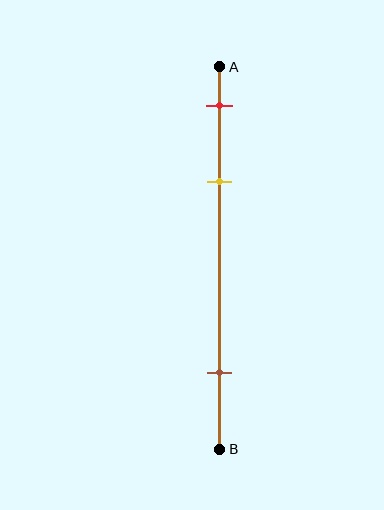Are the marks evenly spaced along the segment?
No, the marks are not evenly spaced.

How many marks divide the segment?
There are 3 marks dividing the segment.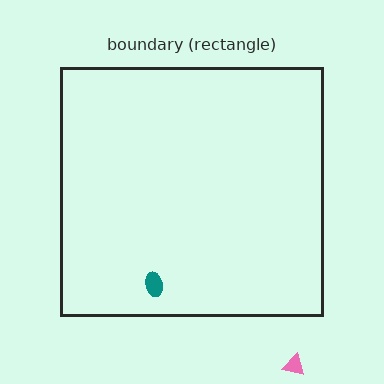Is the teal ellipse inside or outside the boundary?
Inside.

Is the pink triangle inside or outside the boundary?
Outside.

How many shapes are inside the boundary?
1 inside, 1 outside.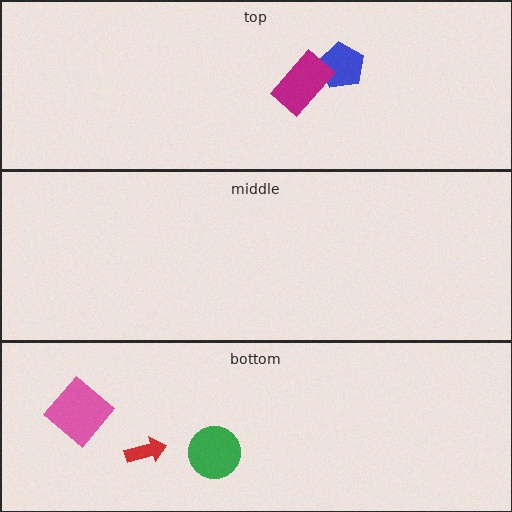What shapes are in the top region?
The blue pentagon, the magenta rectangle.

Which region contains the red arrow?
The bottom region.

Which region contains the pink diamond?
The bottom region.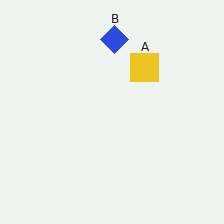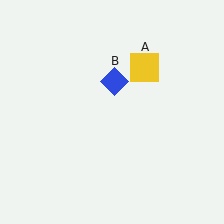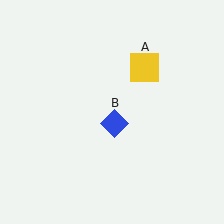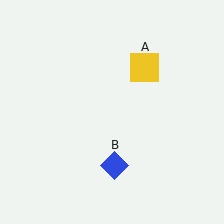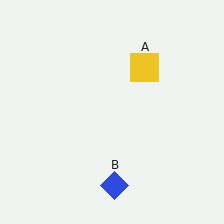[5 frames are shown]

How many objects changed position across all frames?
1 object changed position: blue diamond (object B).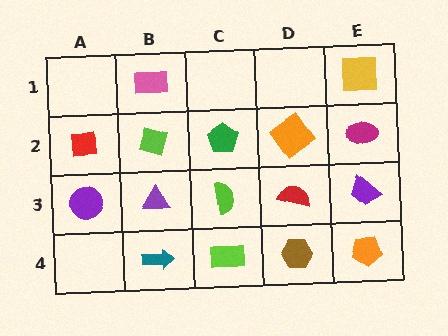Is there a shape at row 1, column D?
No, that cell is empty.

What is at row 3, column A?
A purple circle.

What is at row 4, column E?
An orange pentagon.